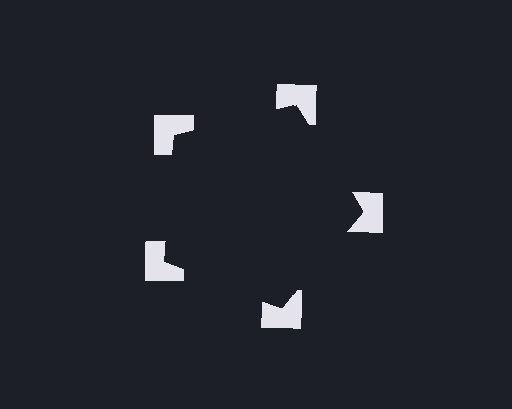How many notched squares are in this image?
There are 5 — one at each vertex of the illusory pentagon.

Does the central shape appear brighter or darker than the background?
It typically appears slightly darker than the background, even though no actual brightness change is drawn.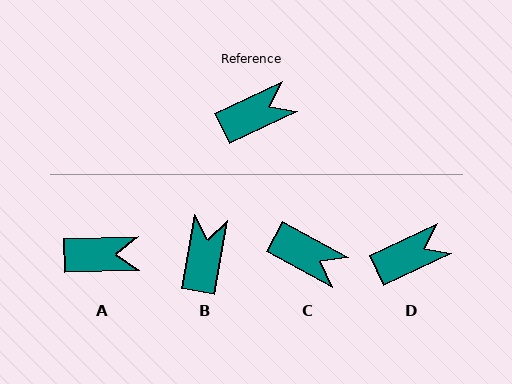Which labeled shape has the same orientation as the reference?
D.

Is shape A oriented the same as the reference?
No, it is off by about 24 degrees.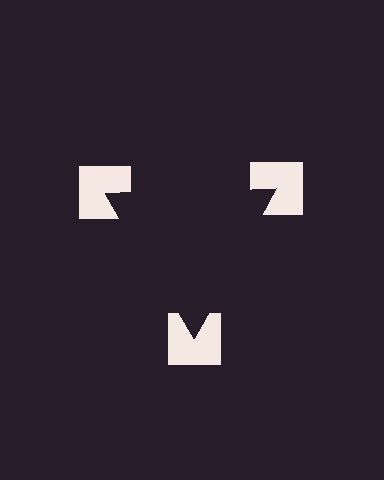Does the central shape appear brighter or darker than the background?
It typically appears slightly darker than the background, even though no actual brightness change is drawn.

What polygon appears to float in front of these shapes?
An illusory triangle — its edges are inferred from the aligned wedge cuts in the notched squares, not physically drawn.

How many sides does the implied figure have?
3 sides.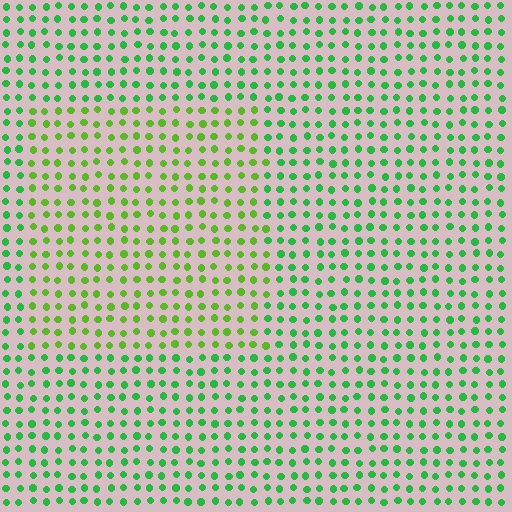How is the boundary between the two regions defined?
The boundary is defined purely by a slight shift in hue (about 32 degrees). Spacing, size, and orientation are identical on both sides.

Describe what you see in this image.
The image is filled with small green elements in a uniform arrangement. A rectangle-shaped region is visible where the elements are tinted to a slightly different hue, forming a subtle color boundary.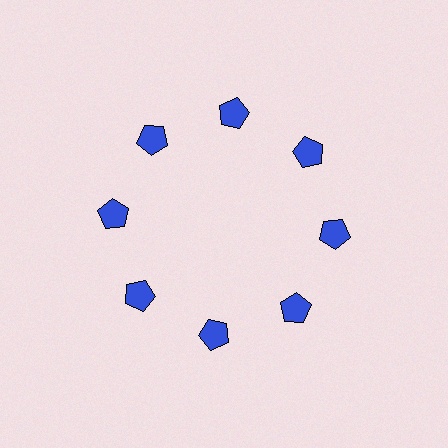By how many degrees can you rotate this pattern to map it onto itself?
The pattern maps onto itself every 45 degrees of rotation.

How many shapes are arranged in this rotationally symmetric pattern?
There are 8 shapes, arranged in 8 groups of 1.